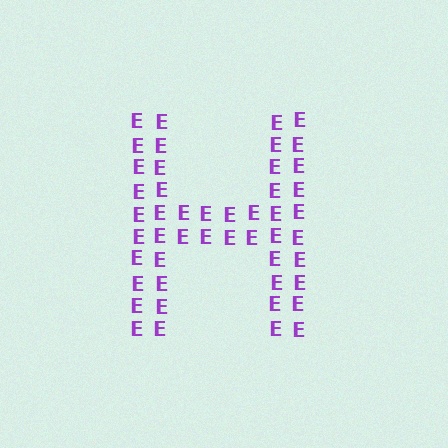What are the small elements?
The small elements are letter E's.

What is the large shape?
The large shape is the letter H.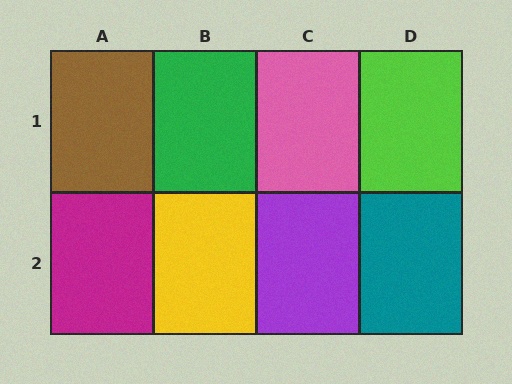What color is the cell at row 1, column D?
Lime.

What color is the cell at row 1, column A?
Brown.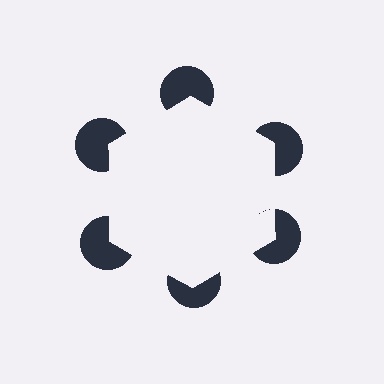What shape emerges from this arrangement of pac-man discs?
An illusory hexagon — its edges are inferred from the aligned wedge cuts in the pac-man discs, not physically drawn.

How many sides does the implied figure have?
6 sides.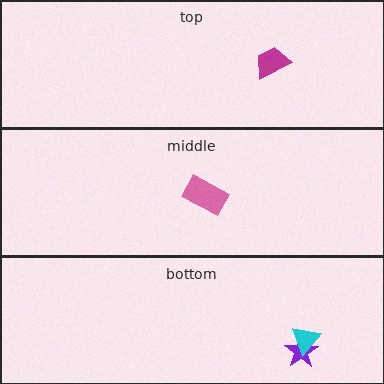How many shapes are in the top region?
1.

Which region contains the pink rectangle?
The middle region.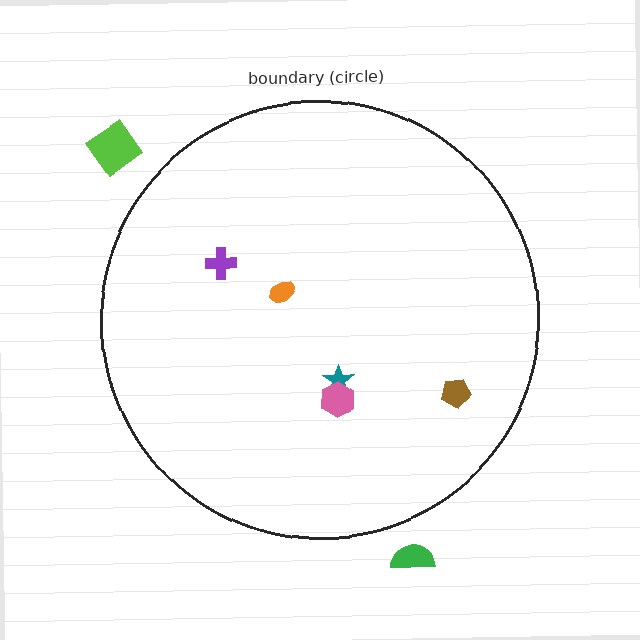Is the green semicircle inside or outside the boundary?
Outside.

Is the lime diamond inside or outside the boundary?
Outside.